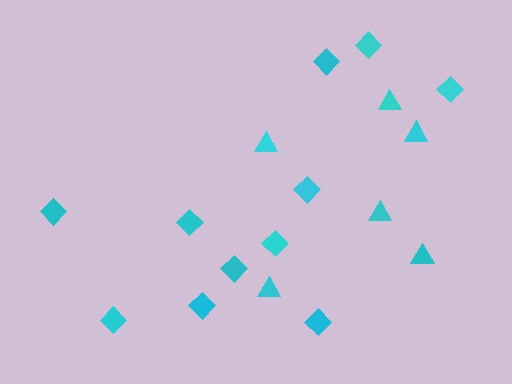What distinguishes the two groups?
There are 2 groups: one group of diamonds (11) and one group of triangles (6).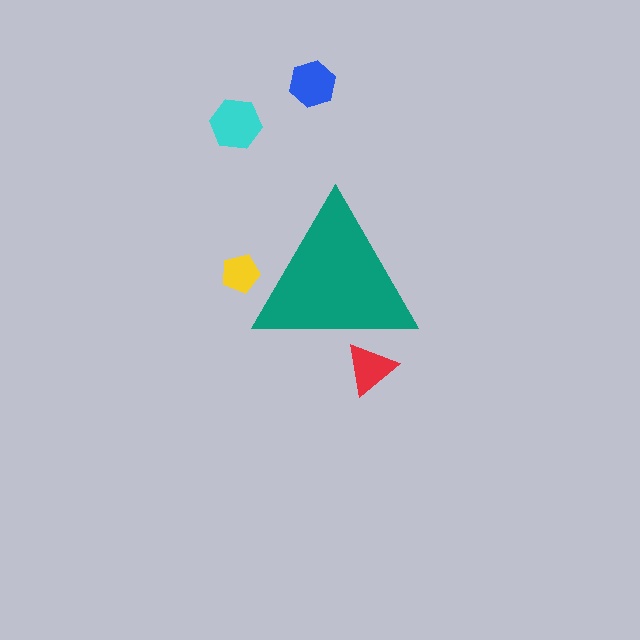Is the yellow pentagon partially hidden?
Yes, the yellow pentagon is partially hidden behind the teal triangle.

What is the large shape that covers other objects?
A teal triangle.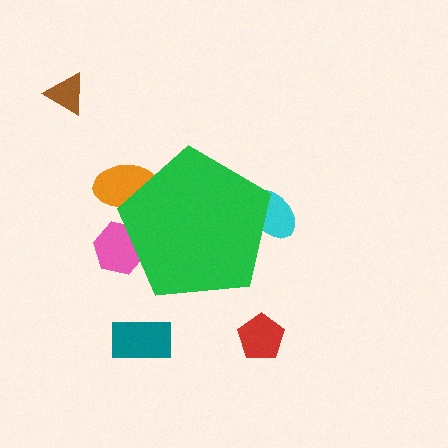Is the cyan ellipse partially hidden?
Yes, the cyan ellipse is partially hidden behind the green pentagon.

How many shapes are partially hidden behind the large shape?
3 shapes are partially hidden.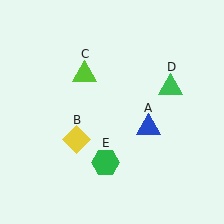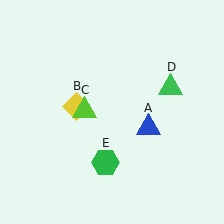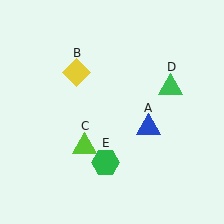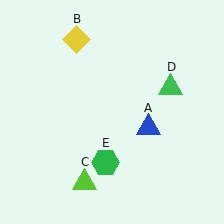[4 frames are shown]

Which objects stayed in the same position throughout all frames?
Blue triangle (object A) and green triangle (object D) and green hexagon (object E) remained stationary.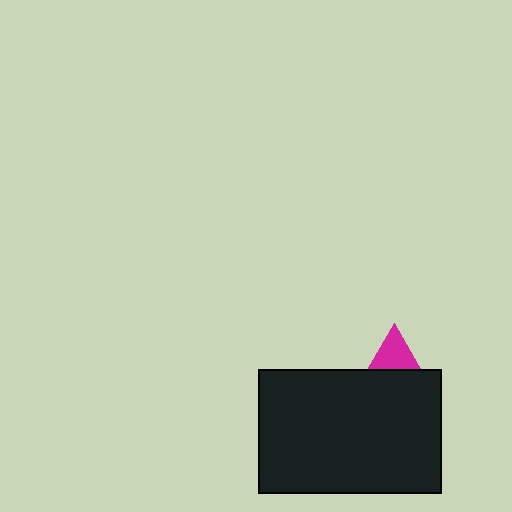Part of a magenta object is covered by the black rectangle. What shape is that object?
It is a triangle.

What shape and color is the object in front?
The object in front is a black rectangle.